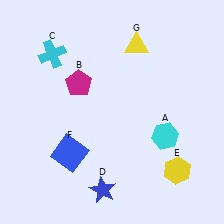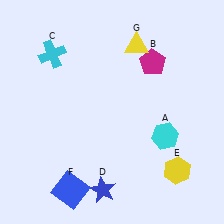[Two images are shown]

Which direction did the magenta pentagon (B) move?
The magenta pentagon (B) moved right.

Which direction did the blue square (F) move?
The blue square (F) moved down.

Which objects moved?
The objects that moved are: the magenta pentagon (B), the blue square (F).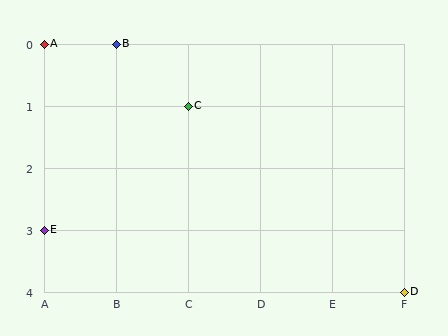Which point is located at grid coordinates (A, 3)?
Point E is at (A, 3).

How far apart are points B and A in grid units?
Points B and A are 1 column apart.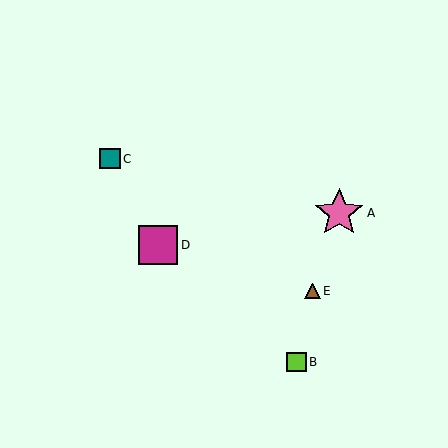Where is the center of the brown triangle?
The center of the brown triangle is at (312, 291).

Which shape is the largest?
The pink star (labeled A) is the largest.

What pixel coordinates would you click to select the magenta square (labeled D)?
Click at (158, 245) to select the magenta square D.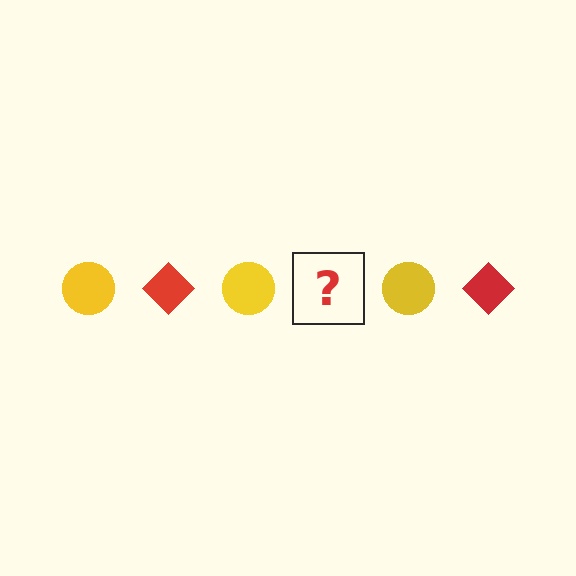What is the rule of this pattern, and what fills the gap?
The rule is that the pattern alternates between yellow circle and red diamond. The gap should be filled with a red diamond.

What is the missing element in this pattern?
The missing element is a red diamond.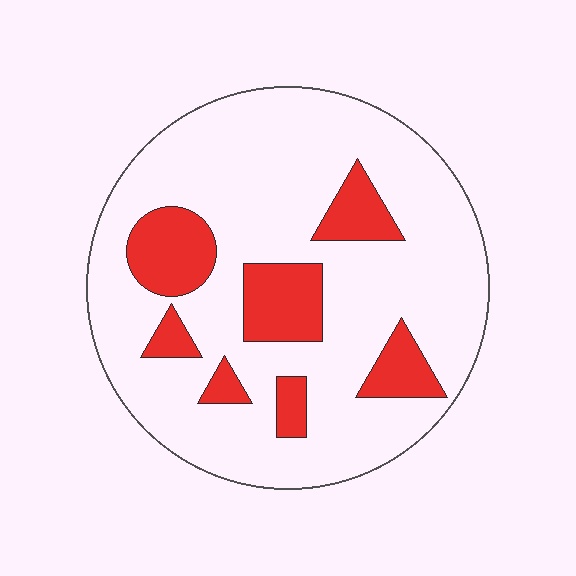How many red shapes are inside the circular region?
7.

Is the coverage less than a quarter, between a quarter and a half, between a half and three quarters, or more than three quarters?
Less than a quarter.